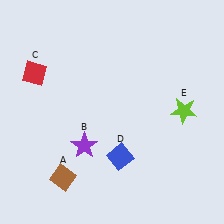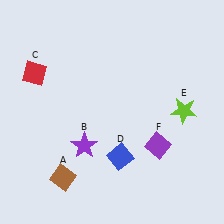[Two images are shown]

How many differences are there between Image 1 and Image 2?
There is 1 difference between the two images.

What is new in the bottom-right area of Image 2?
A purple diamond (F) was added in the bottom-right area of Image 2.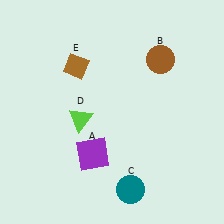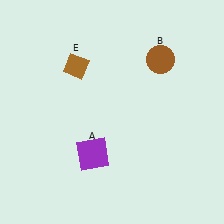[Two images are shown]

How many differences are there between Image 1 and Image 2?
There are 2 differences between the two images.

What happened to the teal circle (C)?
The teal circle (C) was removed in Image 2. It was in the bottom-right area of Image 1.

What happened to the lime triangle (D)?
The lime triangle (D) was removed in Image 2. It was in the bottom-left area of Image 1.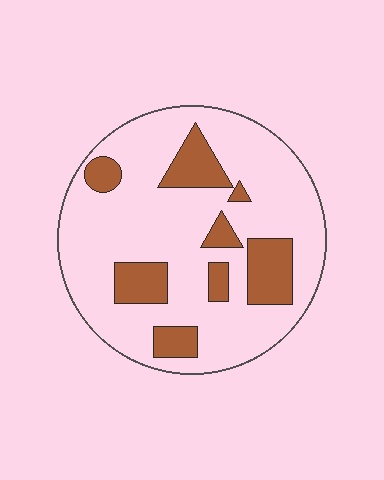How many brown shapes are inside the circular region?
8.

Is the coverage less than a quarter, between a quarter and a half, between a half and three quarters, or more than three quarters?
Less than a quarter.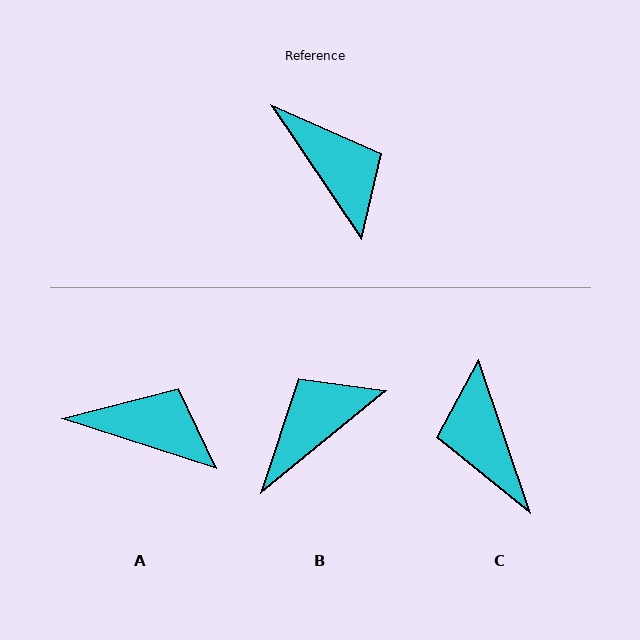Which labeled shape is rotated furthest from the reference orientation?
C, about 164 degrees away.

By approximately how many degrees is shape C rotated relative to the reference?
Approximately 164 degrees counter-clockwise.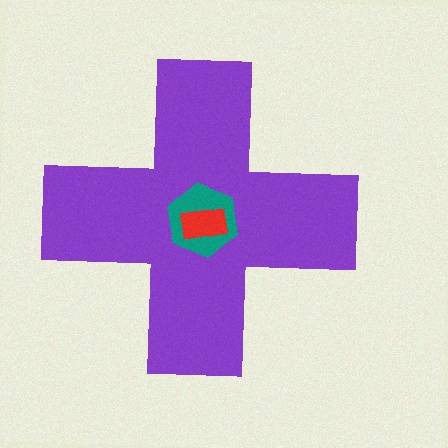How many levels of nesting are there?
3.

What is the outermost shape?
The purple cross.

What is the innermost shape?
The red rectangle.